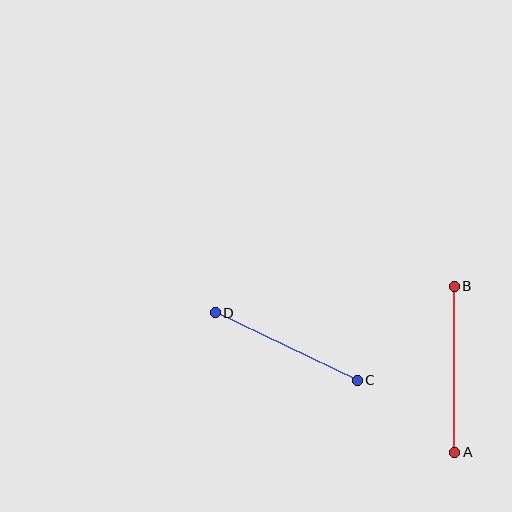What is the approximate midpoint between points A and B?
The midpoint is at approximately (455, 369) pixels.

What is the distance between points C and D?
The distance is approximately 157 pixels.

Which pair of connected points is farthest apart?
Points A and B are farthest apart.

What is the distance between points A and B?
The distance is approximately 166 pixels.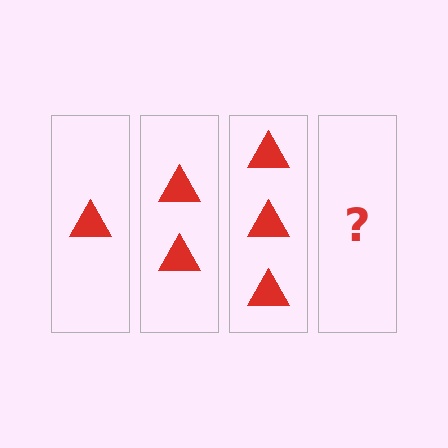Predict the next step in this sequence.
The next step is 4 triangles.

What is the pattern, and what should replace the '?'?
The pattern is that each step adds one more triangle. The '?' should be 4 triangles.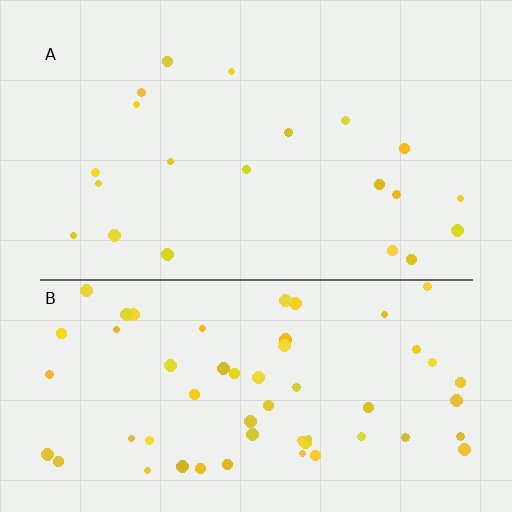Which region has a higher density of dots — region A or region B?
B (the bottom).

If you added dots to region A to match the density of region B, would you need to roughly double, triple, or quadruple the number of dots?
Approximately triple.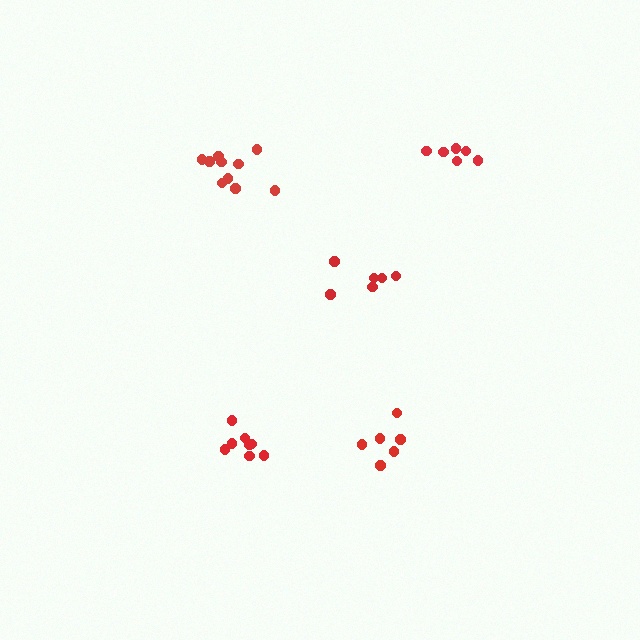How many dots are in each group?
Group 1: 11 dots, Group 2: 6 dots, Group 3: 6 dots, Group 4: 8 dots, Group 5: 6 dots (37 total).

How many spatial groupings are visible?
There are 5 spatial groupings.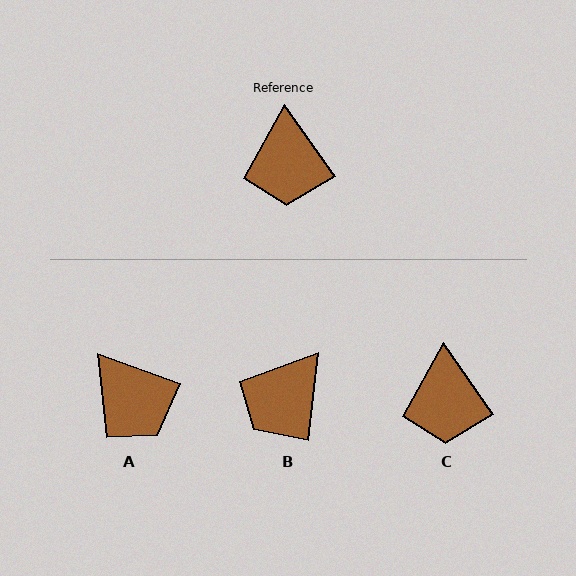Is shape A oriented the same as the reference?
No, it is off by about 36 degrees.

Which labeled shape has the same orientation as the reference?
C.